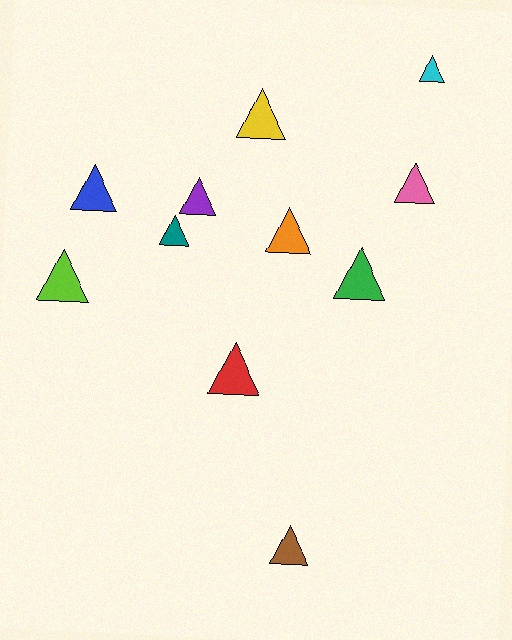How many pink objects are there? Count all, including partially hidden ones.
There is 1 pink object.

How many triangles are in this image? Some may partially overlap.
There are 11 triangles.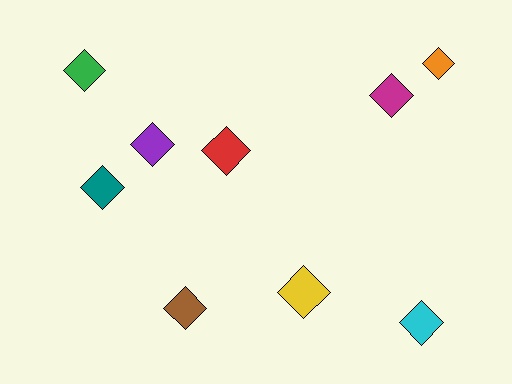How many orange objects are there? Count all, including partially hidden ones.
There is 1 orange object.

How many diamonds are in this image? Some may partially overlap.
There are 9 diamonds.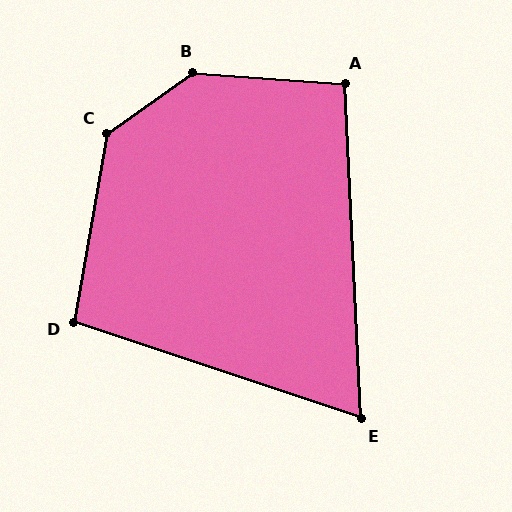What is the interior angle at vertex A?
Approximately 97 degrees (obtuse).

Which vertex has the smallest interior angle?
E, at approximately 69 degrees.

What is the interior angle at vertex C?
Approximately 135 degrees (obtuse).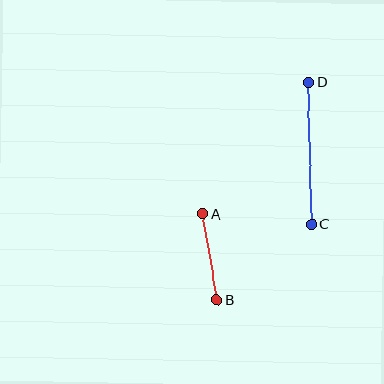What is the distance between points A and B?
The distance is approximately 87 pixels.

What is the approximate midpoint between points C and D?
The midpoint is at approximately (310, 153) pixels.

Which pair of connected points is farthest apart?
Points C and D are farthest apart.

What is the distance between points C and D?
The distance is approximately 142 pixels.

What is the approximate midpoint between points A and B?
The midpoint is at approximately (210, 257) pixels.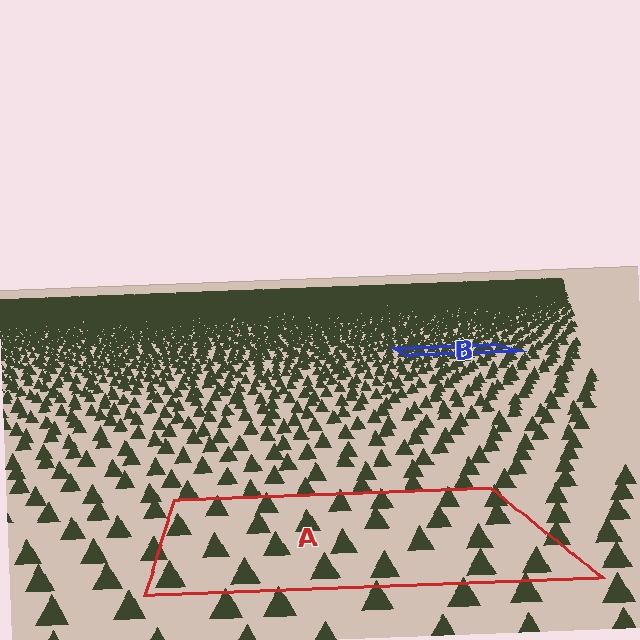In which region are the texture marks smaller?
The texture marks are smaller in region B, because it is farther away.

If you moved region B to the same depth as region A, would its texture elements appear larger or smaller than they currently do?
They would appear larger. At a closer depth, the same texture elements are projected at a bigger on-screen size.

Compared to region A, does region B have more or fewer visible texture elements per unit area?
Region B has more texture elements per unit area — they are packed more densely because it is farther away.